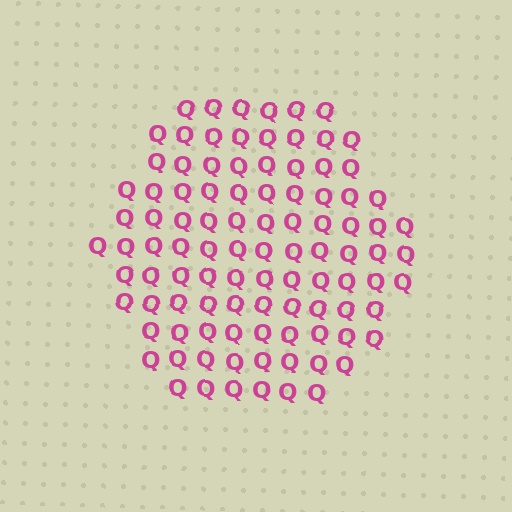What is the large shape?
The large shape is a hexagon.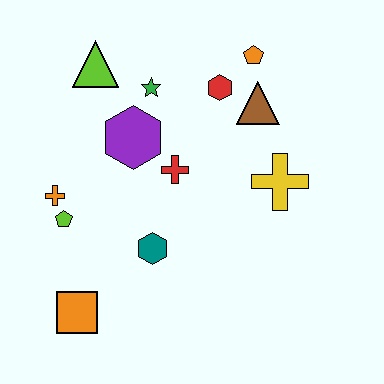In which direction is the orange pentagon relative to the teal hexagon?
The orange pentagon is above the teal hexagon.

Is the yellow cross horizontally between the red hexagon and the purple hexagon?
No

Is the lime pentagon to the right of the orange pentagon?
No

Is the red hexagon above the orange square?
Yes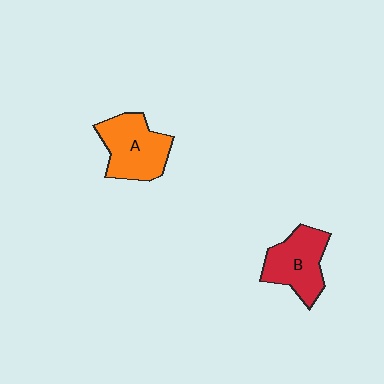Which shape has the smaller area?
Shape B (red).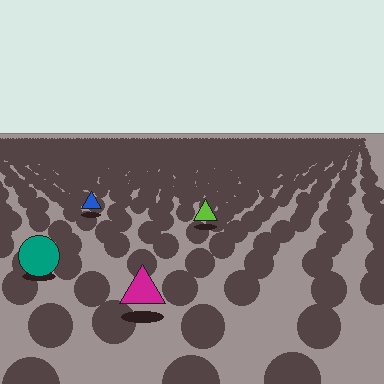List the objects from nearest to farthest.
From nearest to farthest: the magenta triangle, the teal circle, the lime triangle, the blue triangle.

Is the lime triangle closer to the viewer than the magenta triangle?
No. The magenta triangle is closer — you can tell from the texture gradient: the ground texture is coarser near it.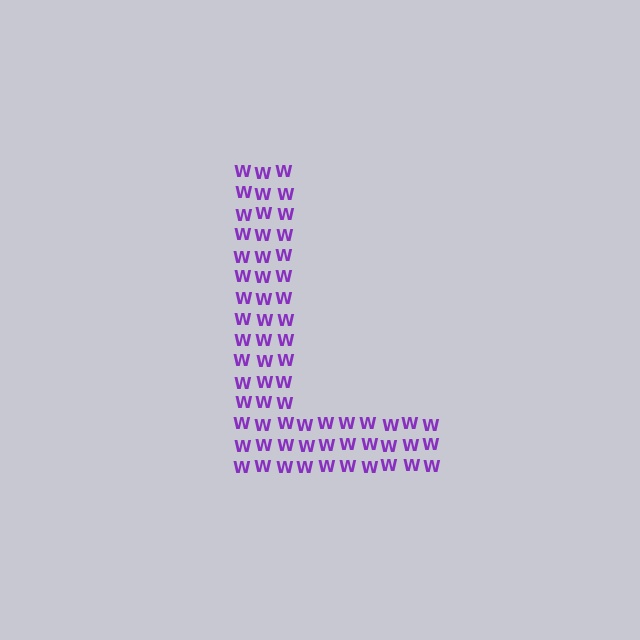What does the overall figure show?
The overall figure shows the letter L.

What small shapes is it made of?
It is made of small letter W's.